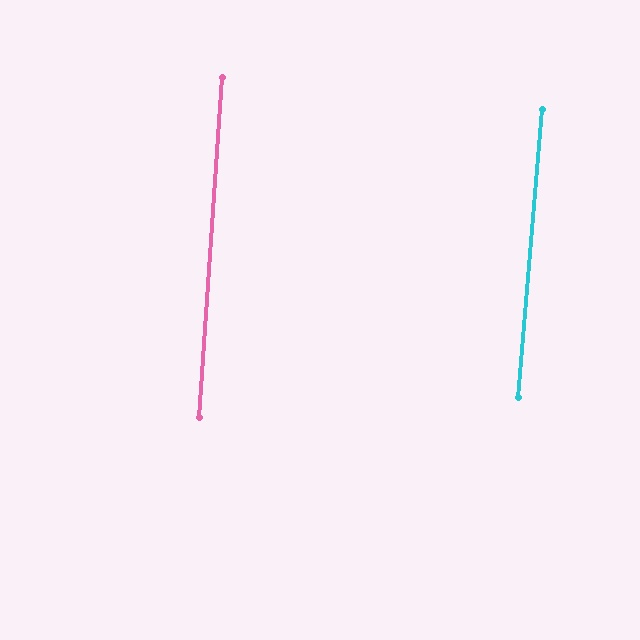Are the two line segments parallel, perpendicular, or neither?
Parallel — their directions differ by only 0.9°.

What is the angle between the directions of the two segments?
Approximately 1 degree.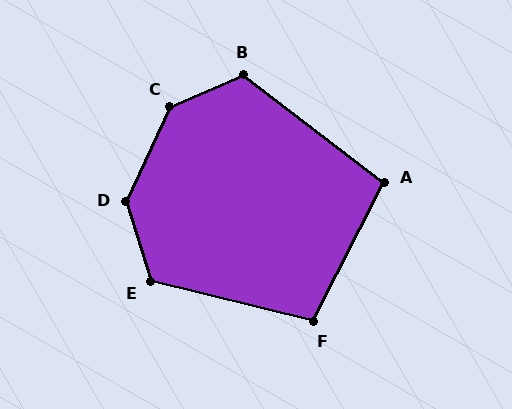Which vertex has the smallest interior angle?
A, at approximately 100 degrees.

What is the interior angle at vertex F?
Approximately 103 degrees (obtuse).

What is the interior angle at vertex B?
Approximately 119 degrees (obtuse).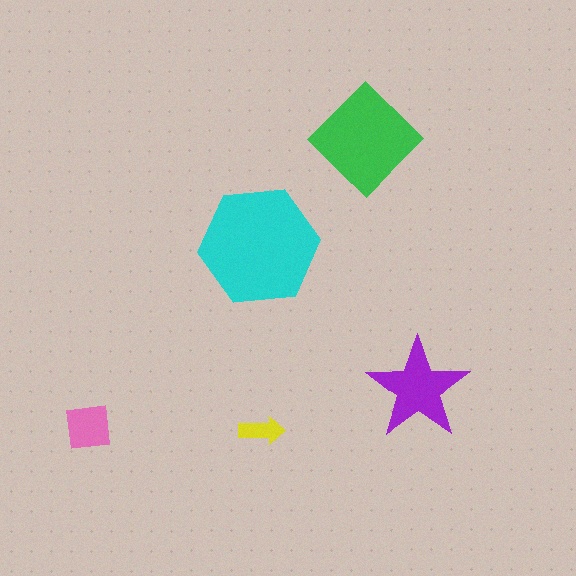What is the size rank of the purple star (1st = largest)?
3rd.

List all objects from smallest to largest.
The yellow arrow, the pink square, the purple star, the green diamond, the cyan hexagon.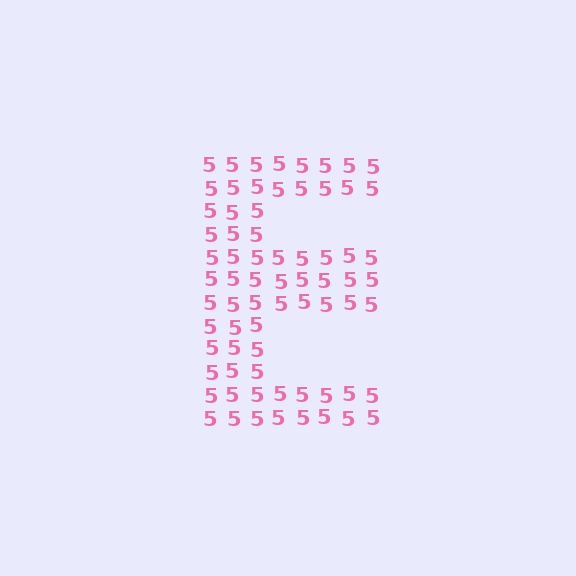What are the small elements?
The small elements are digit 5's.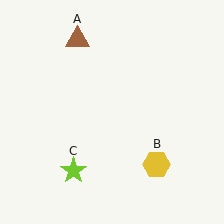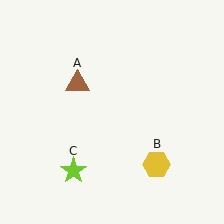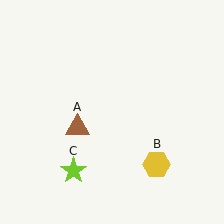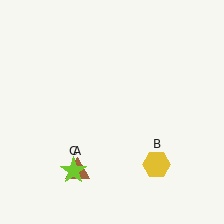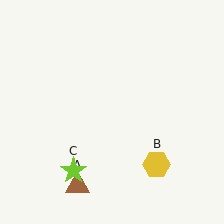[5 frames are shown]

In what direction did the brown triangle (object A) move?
The brown triangle (object A) moved down.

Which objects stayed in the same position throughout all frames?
Yellow hexagon (object B) and lime star (object C) remained stationary.